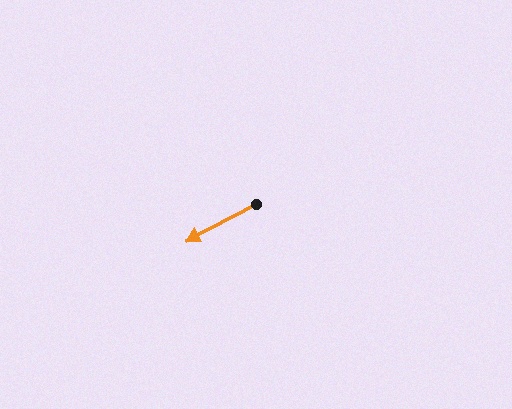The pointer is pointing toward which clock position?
Roughly 8 o'clock.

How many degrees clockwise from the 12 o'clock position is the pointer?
Approximately 242 degrees.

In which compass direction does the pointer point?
Southwest.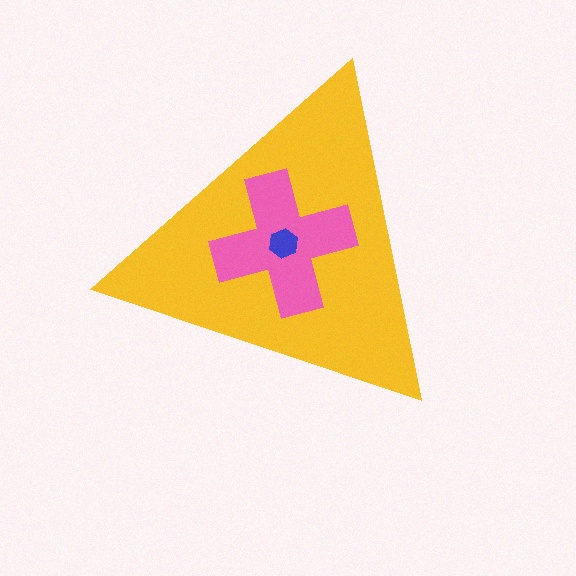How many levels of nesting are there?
3.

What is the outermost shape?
The yellow triangle.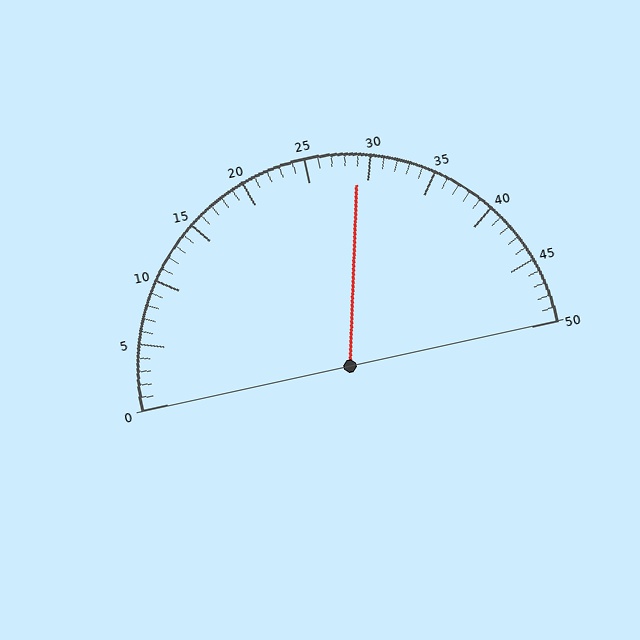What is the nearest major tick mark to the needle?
The nearest major tick mark is 30.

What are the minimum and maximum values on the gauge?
The gauge ranges from 0 to 50.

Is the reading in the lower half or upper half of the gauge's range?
The reading is in the upper half of the range (0 to 50).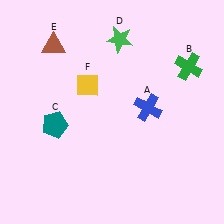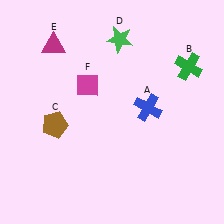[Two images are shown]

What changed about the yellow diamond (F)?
In Image 1, F is yellow. In Image 2, it changed to magenta.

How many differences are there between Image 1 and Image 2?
There are 3 differences between the two images.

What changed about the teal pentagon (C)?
In Image 1, C is teal. In Image 2, it changed to brown.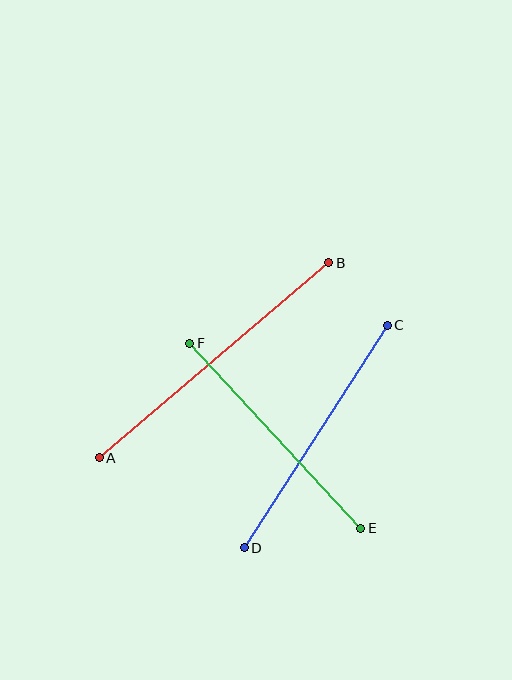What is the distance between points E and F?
The distance is approximately 252 pixels.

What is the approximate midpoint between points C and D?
The midpoint is at approximately (316, 436) pixels.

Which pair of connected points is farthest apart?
Points A and B are farthest apart.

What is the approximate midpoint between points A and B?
The midpoint is at approximately (214, 360) pixels.